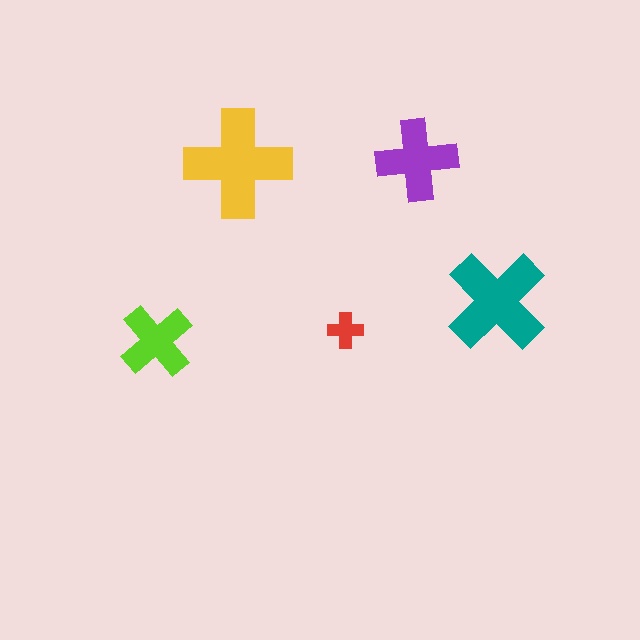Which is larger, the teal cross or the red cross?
The teal one.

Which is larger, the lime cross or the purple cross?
The purple one.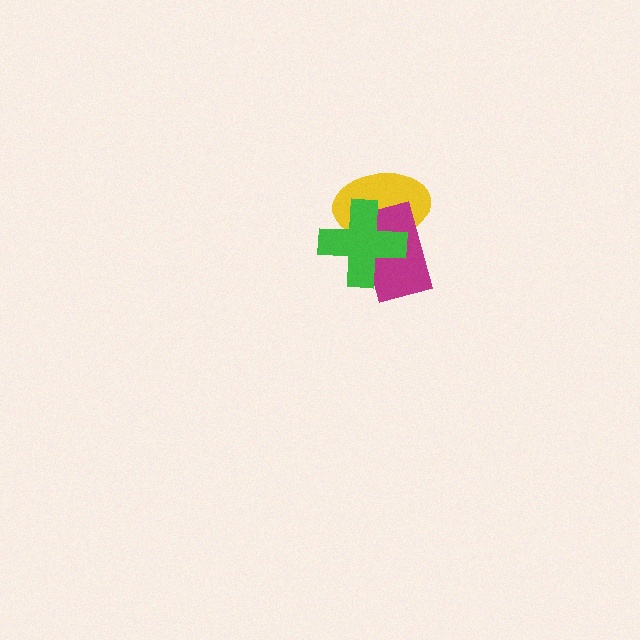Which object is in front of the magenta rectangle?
The green cross is in front of the magenta rectangle.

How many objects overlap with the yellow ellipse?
2 objects overlap with the yellow ellipse.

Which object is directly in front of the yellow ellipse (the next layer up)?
The magenta rectangle is directly in front of the yellow ellipse.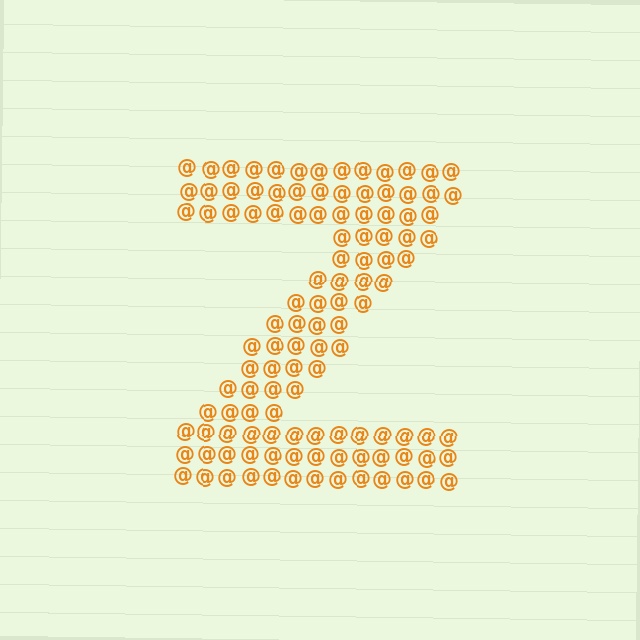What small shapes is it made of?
It is made of small at signs.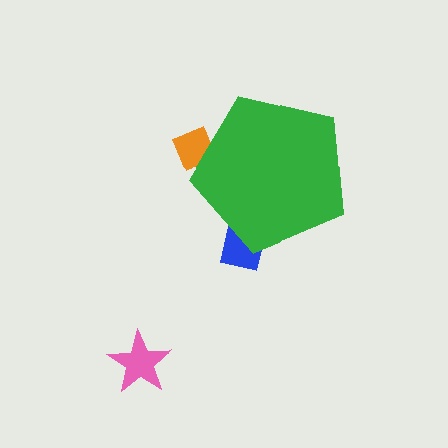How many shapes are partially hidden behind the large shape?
2 shapes are partially hidden.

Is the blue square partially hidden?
Yes, the blue square is partially hidden behind the green pentagon.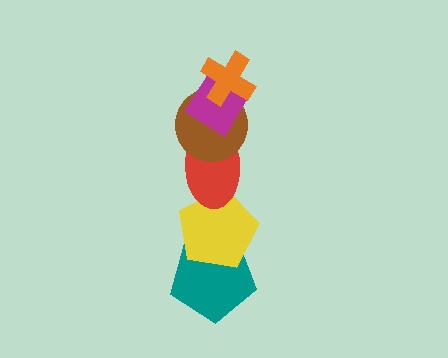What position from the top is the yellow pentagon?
The yellow pentagon is 5th from the top.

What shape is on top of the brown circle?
The magenta diamond is on top of the brown circle.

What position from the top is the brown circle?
The brown circle is 3rd from the top.